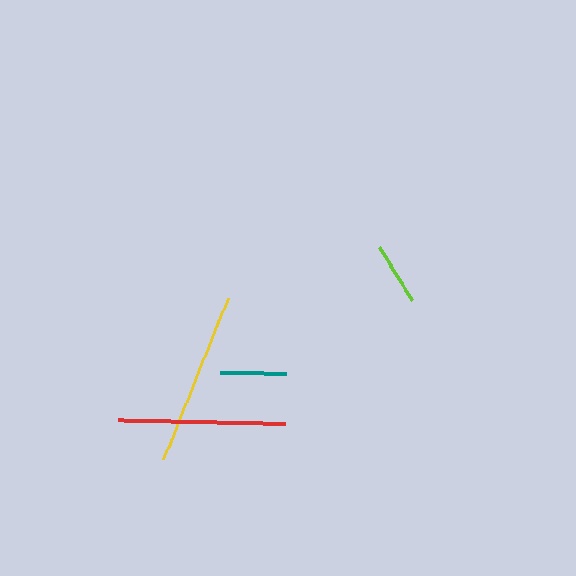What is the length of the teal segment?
The teal segment is approximately 66 pixels long.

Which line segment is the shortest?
The lime line is the shortest at approximately 62 pixels.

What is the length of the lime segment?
The lime segment is approximately 62 pixels long.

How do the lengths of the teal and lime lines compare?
The teal and lime lines are approximately the same length.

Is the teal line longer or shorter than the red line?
The red line is longer than the teal line.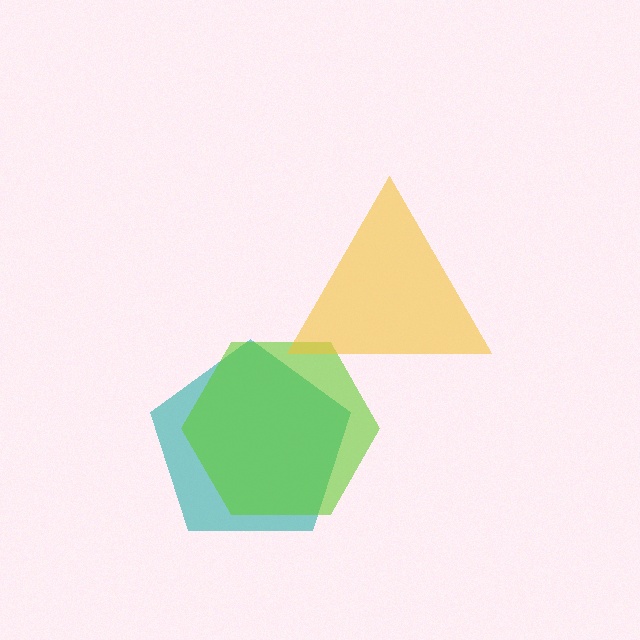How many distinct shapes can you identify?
There are 3 distinct shapes: a teal pentagon, a lime hexagon, a yellow triangle.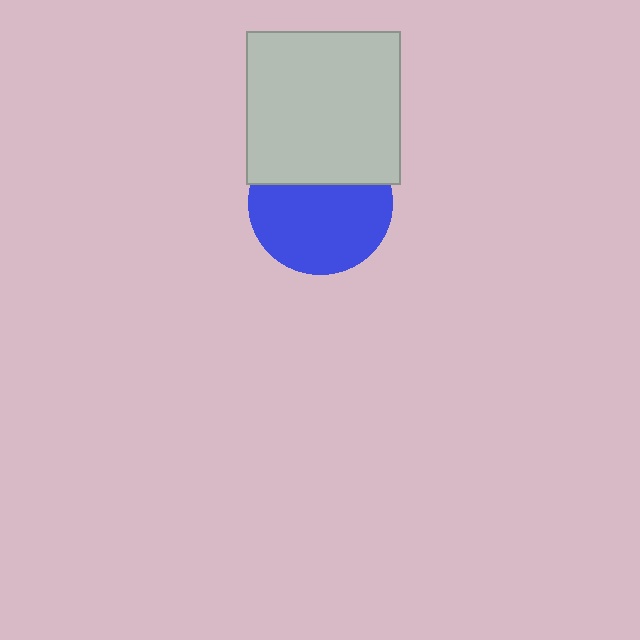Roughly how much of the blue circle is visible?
Most of it is visible (roughly 65%).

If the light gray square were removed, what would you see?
You would see the complete blue circle.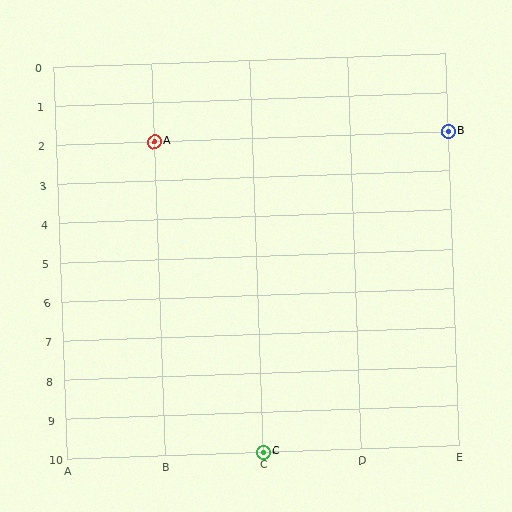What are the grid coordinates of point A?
Point A is at grid coordinates (B, 2).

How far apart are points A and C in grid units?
Points A and C are 1 column and 8 rows apart (about 8.1 grid units diagonally).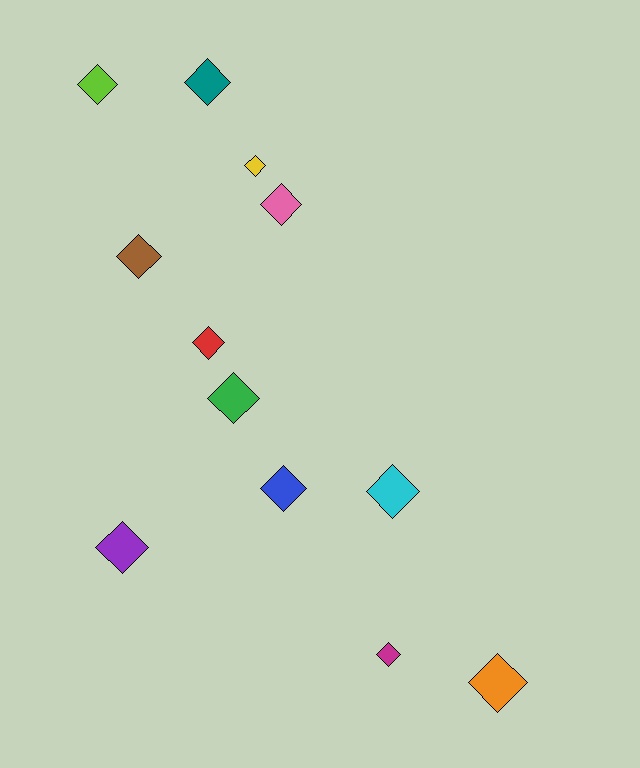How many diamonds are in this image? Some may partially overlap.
There are 12 diamonds.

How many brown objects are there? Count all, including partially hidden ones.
There is 1 brown object.